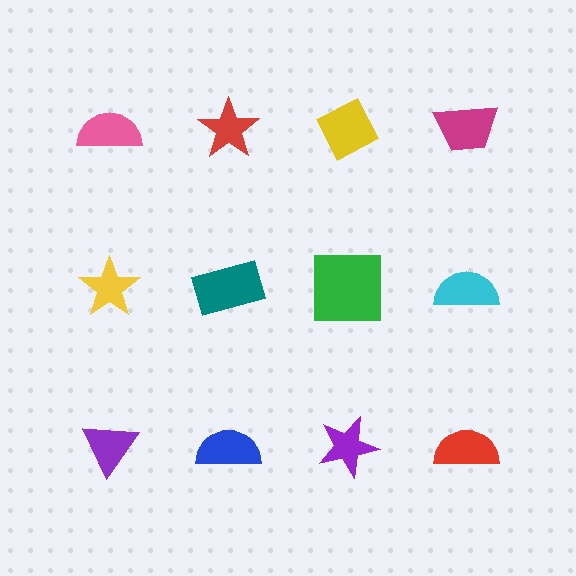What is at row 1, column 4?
A magenta trapezoid.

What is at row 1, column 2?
A red star.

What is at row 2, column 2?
A teal rectangle.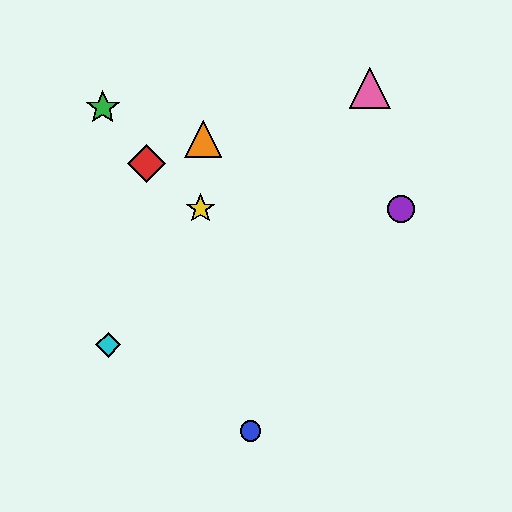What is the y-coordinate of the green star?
The green star is at y≈107.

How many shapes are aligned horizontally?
2 shapes (the yellow star, the purple circle) are aligned horizontally.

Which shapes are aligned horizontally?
The yellow star, the purple circle are aligned horizontally.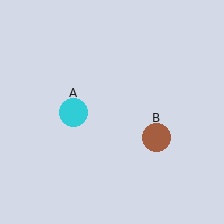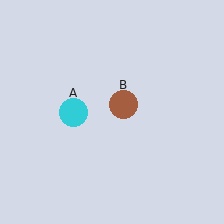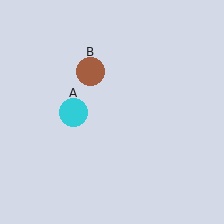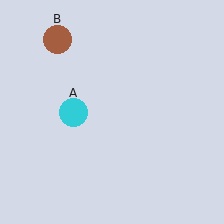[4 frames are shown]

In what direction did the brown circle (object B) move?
The brown circle (object B) moved up and to the left.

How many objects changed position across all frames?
1 object changed position: brown circle (object B).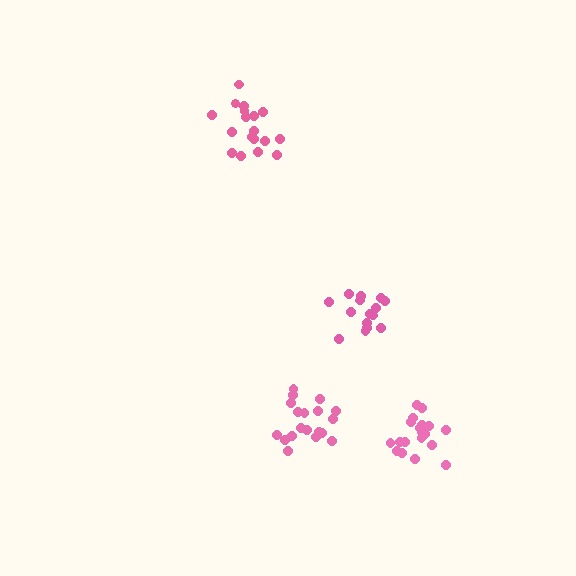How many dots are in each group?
Group 1: 15 dots, Group 2: 20 dots, Group 3: 18 dots, Group 4: 19 dots (72 total).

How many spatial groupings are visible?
There are 4 spatial groupings.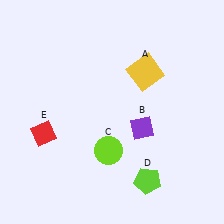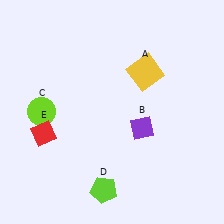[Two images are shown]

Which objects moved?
The objects that moved are: the lime circle (C), the lime pentagon (D).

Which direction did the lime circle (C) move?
The lime circle (C) moved left.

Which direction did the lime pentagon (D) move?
The lime pentagon (D) moved left.